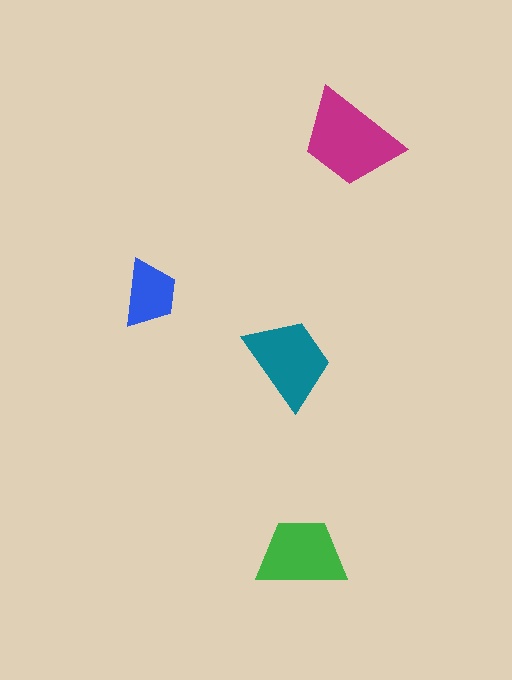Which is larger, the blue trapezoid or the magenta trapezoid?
The magenta one.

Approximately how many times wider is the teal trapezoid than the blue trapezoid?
About 1.5 times wider.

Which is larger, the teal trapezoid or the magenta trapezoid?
The magenta one.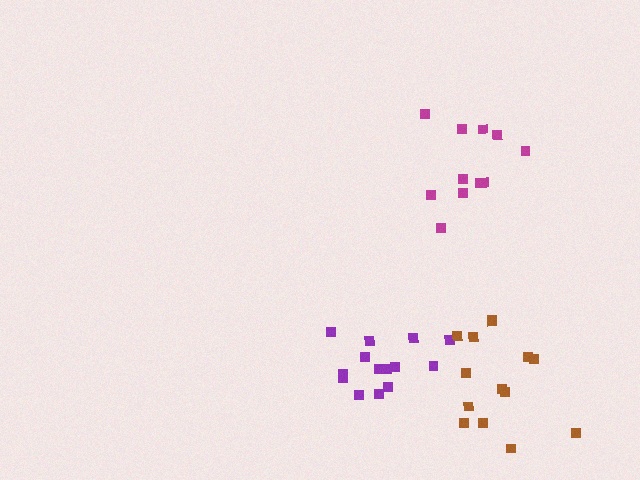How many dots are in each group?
Group 1: 14 dots, Group 2: 11 dots, Group 3: 14 dots (39 total).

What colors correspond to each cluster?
The clusters are colored: purple, magenta, brown.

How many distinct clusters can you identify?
There are 3 distinct clusters.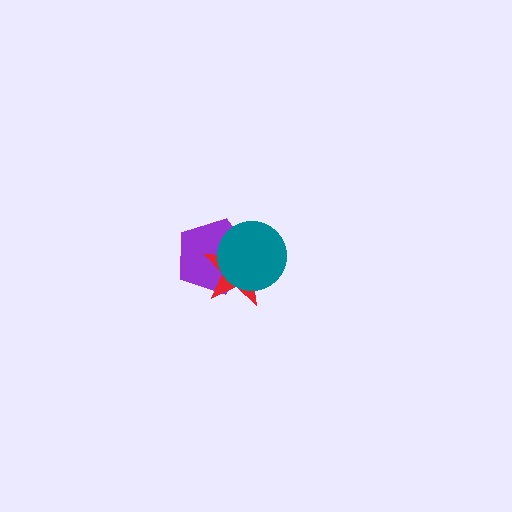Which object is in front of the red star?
The teal circle is in front of the red star.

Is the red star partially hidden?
Yes, it is partially covered by another shape.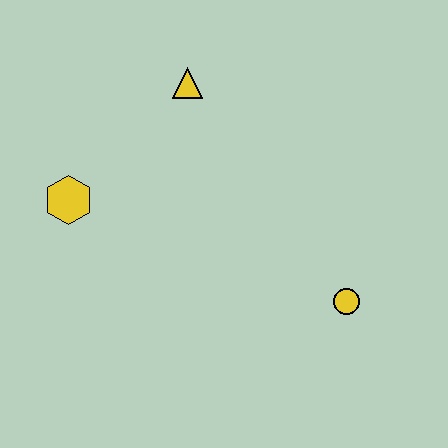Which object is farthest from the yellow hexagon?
The yellow circle is farthest from the yellow hexagon.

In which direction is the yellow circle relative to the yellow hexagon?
The yellow circle is to the right of the yellow hexagon.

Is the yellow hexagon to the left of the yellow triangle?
Yes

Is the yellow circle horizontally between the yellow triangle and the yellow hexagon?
No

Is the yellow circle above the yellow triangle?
No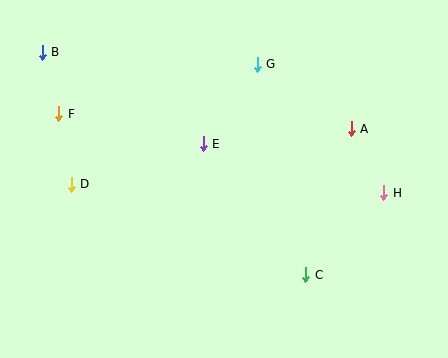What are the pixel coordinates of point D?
Point D is at (71, 184).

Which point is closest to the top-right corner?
Point A is closest to the top-right corner.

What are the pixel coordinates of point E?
Point E is at (203, 144).